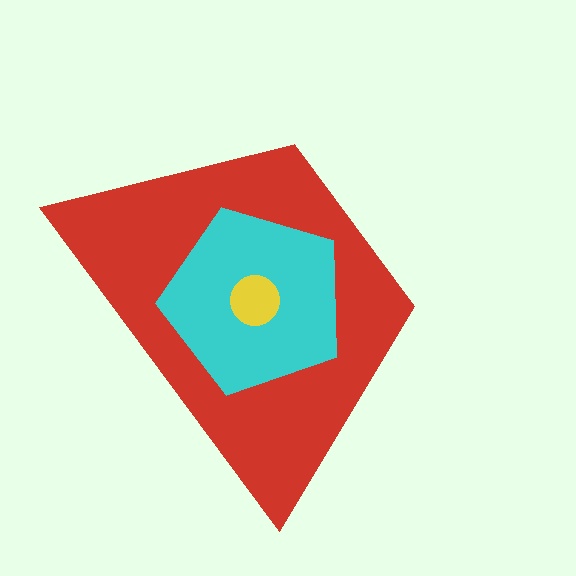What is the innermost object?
The yellow circle.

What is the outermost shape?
The red trapezoid.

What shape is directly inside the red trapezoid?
The cyan pentagon.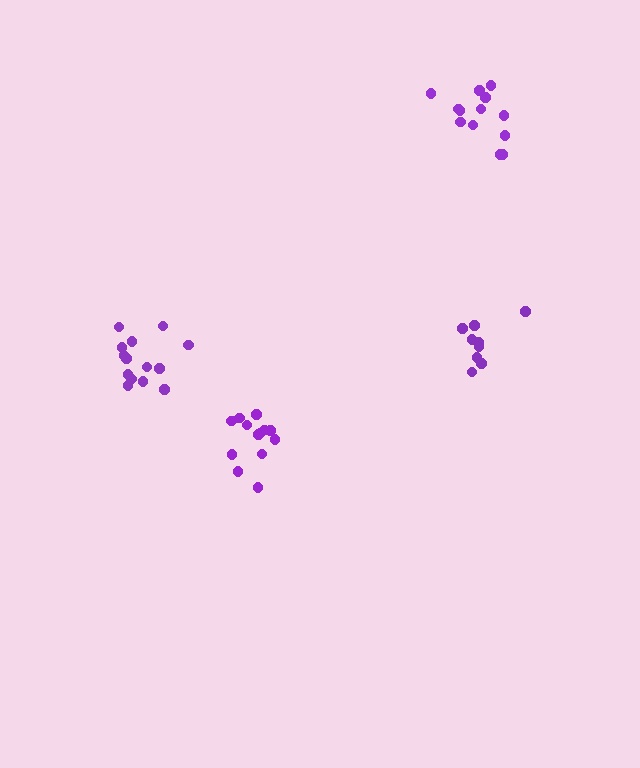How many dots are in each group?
Group 1: 14 dots, Group 2: 13 dots, Group 3: 13 dots, Group 4: 9 dots (49 total).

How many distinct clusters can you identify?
There are 4 distinct clusters.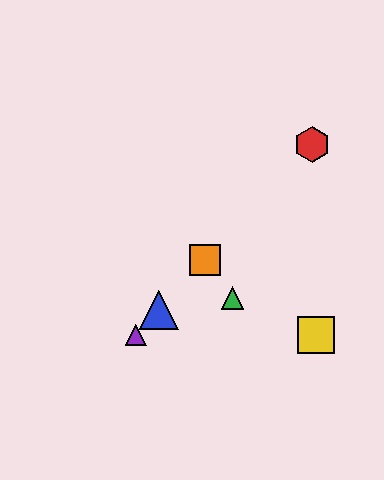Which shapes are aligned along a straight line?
The red hexagon, the blue triangle, the purple triangle, the orange square are aligned along a straight line.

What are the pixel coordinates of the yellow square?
The yellow square is at (316, 335).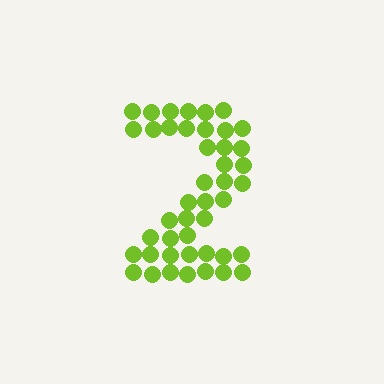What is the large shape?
The large shape is the digit 2.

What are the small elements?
The small elements are circles.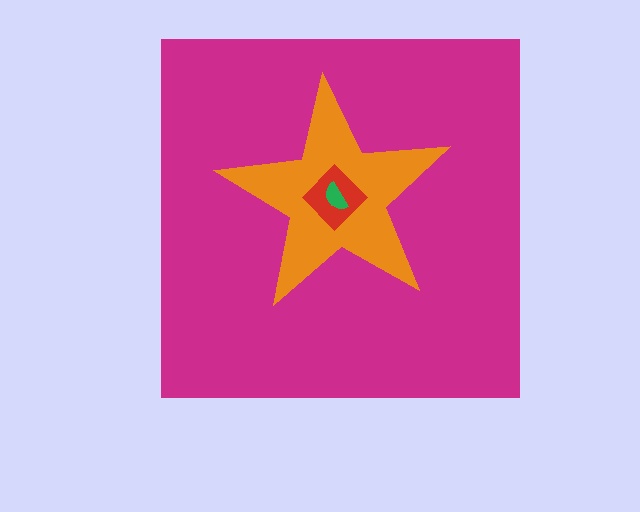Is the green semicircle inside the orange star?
Yes.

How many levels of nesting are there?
4.